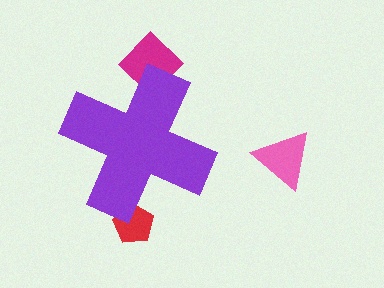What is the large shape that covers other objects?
A purple cross.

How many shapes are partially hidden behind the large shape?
2 shapes are partially hidden.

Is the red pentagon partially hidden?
Yes, the red pentagon is partially hidden behind the purple cross.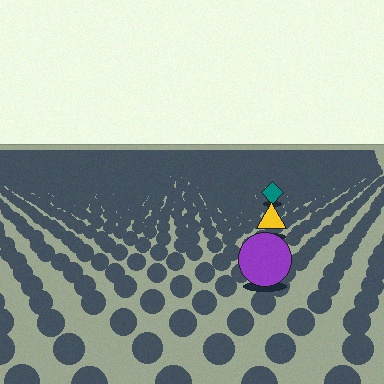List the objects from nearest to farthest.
From nearest to farthest: the purple circle, the yellow triangle, the teal diamond.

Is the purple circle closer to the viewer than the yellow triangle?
Yes. The purple circle is closer — you can tell from the texture gradient: the ground texture is coarser near it.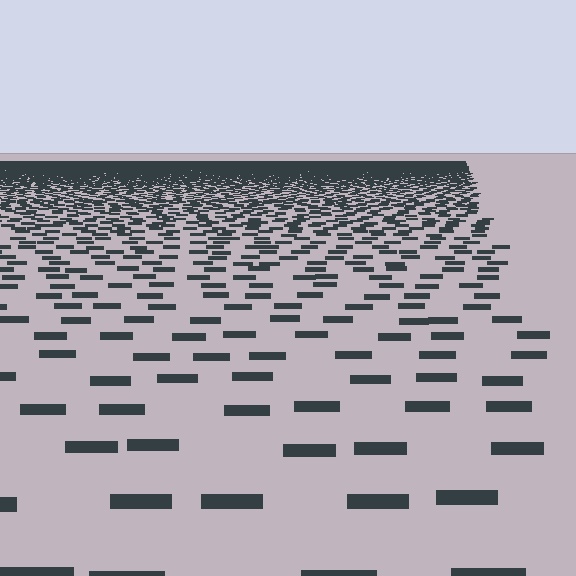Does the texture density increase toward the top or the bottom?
Density increases toward the top.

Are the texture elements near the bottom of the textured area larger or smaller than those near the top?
Larger. Near the bottom, elements are closer to the viewer and appear at a bigger on-screen size.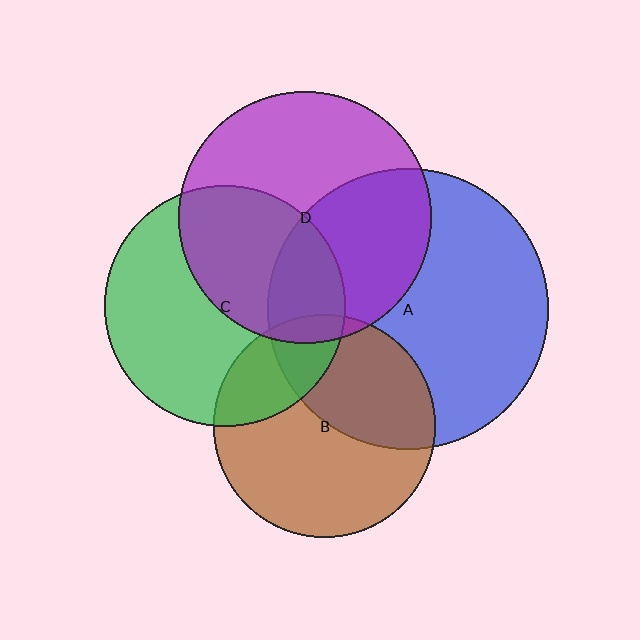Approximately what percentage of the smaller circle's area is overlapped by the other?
Approximately 40%.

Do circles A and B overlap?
Yes.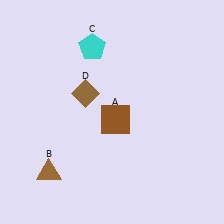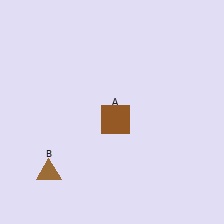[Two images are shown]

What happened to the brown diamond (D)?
The brown diamond (D) was removed in Image 2. It was in the top-left area of Image 1.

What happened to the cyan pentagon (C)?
The cyan pentagon (C) was removed in Image 2. It was in the top-left area of Image 1.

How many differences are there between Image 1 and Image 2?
There are 2 differences between the two images.